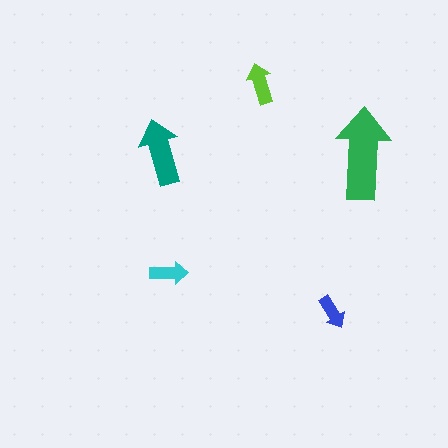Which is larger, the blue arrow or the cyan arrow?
The cyan one.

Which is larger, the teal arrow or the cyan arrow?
The teal one.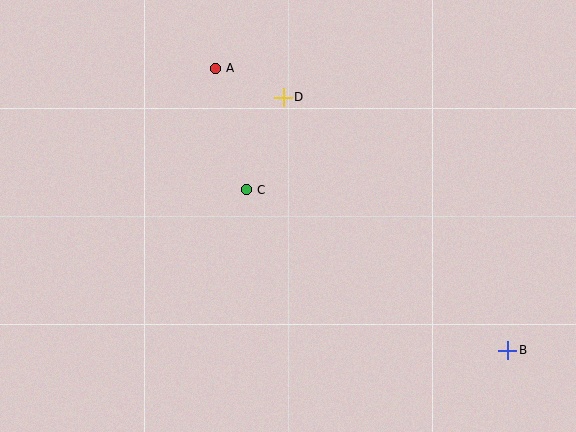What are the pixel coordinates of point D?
Point D is at (283, 97).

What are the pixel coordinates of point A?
Point A is at (215, 68).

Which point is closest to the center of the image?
Point C at (246, 190) is closest to the center.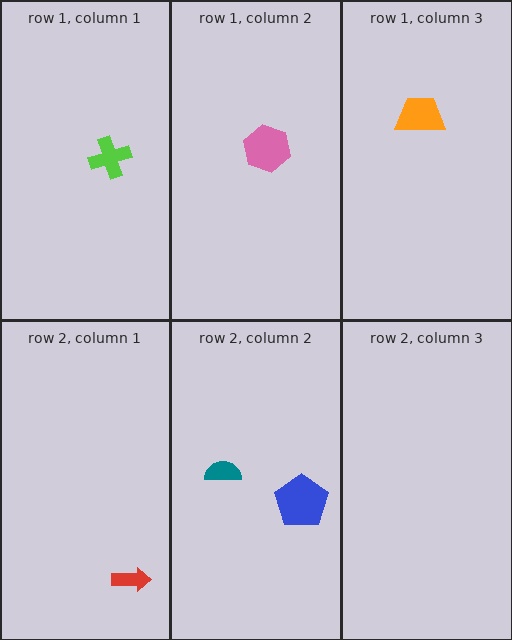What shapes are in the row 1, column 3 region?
The orange trapezoid.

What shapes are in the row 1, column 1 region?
The lime cross.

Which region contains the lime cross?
The row 1, column 1 region.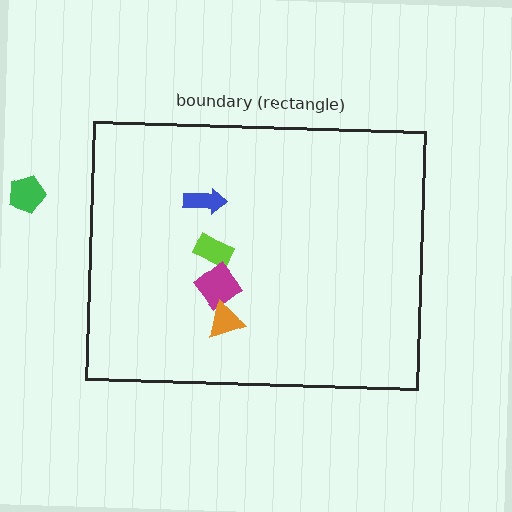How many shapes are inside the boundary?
4 inside, 1 outside.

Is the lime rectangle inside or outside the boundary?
Inside.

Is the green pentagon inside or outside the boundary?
Outside.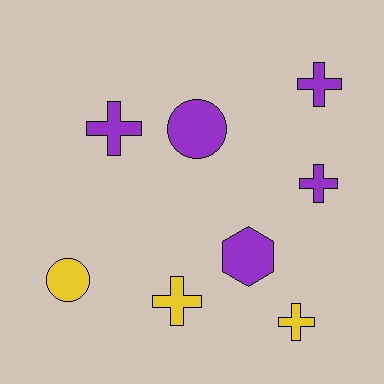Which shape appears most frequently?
Cross, with 5 objects.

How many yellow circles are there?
There is 1 yellow circle.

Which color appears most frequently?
Purple, with 5 objects.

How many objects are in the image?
There are 8 objects.